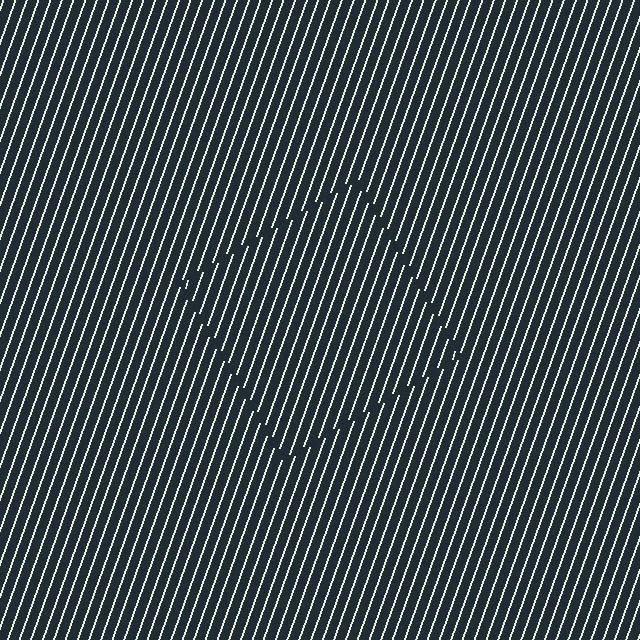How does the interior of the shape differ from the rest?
The interior of the shape contains the same grating, shifted by half a period — the contour is defined by the phase discontinuity where line-ends from the inner and outer gratings abut.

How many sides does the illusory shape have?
4 sides — the line-ends trace a square.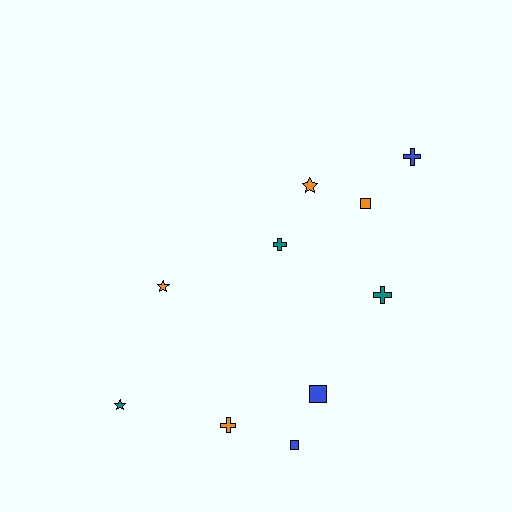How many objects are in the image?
There are 10 objects.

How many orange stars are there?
There are 2 orange stars.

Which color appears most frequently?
Orange, with 4 objects.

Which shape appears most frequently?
Cross, with 4 objects.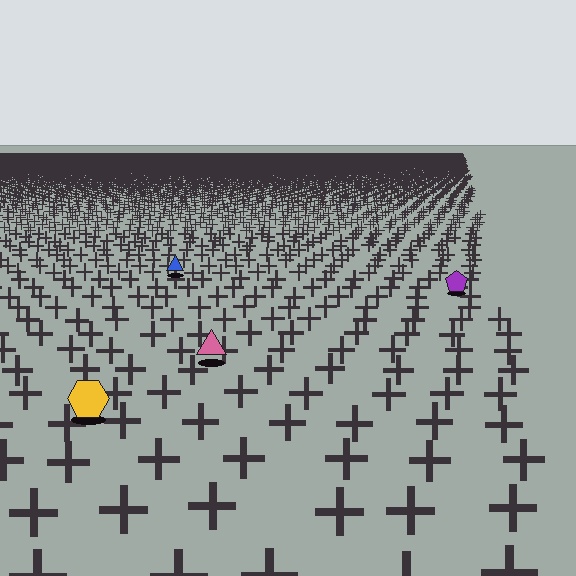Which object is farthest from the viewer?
The blue triangle is farthest from the viewer. It appears smaller and the ground texture around it is denser.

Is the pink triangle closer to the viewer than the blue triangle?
Yes. The pink triangle is closer — you can tell from the texture gradient: the ground texture is coarser near it.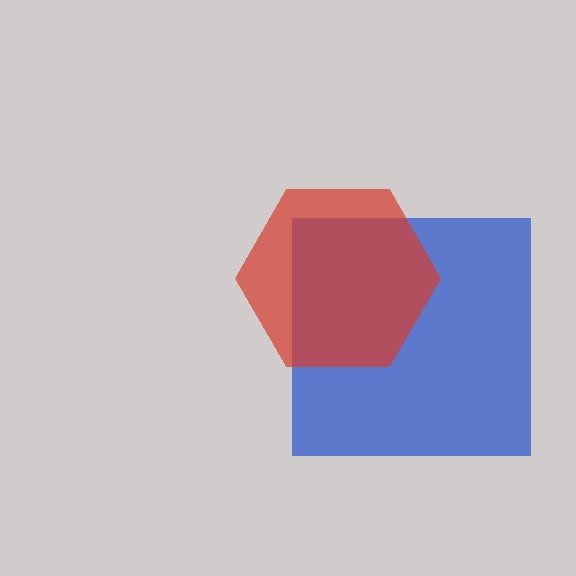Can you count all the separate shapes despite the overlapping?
Yes, there are 2 separate shapes.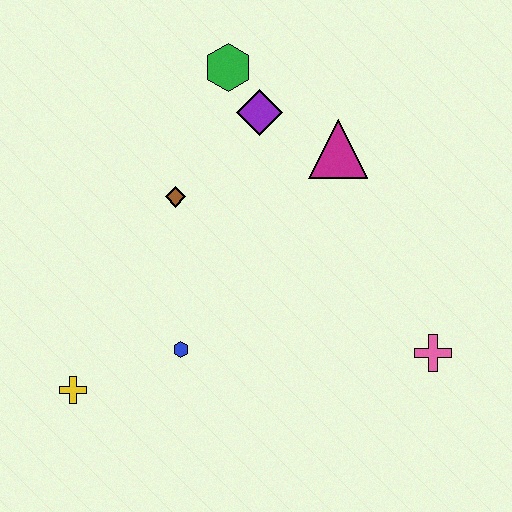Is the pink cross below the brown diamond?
Yes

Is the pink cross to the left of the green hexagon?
No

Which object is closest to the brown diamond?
The purple diamond is closest to the brown diamond.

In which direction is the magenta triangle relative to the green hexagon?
The magenta triangle is to the right of the green hexagon.